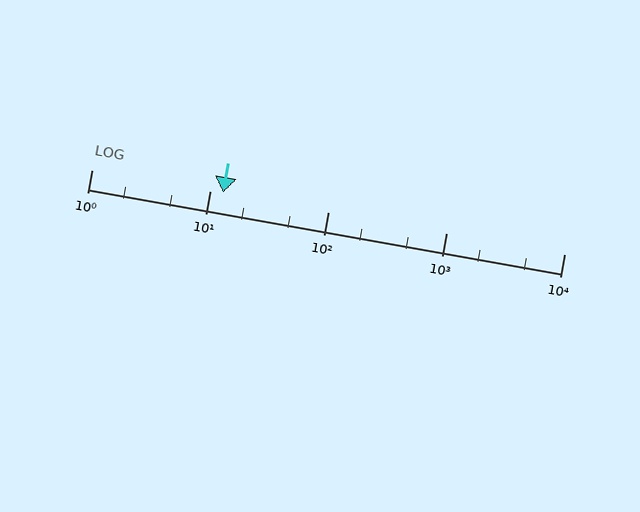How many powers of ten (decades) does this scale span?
The scale spans 4 decades, from 1 to 10000.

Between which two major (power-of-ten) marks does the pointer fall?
The pointer is between 10 and 100.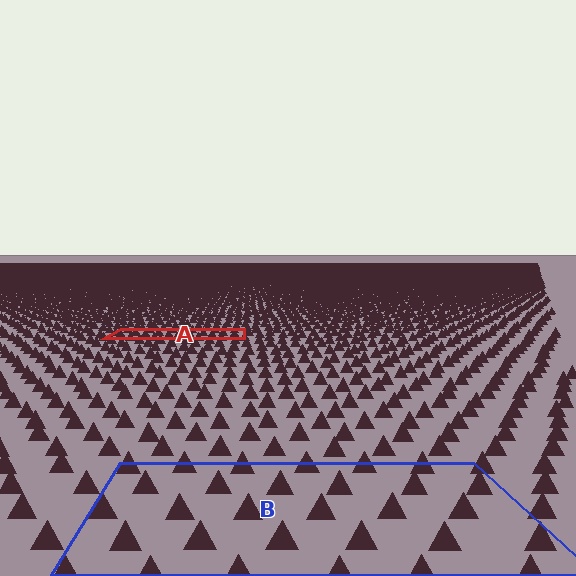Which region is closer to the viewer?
Region B is closer. The texture elements there are larger and more spread out.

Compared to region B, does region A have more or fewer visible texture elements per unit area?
Region A has more texture elements per unit area — they are packed more densely because it is farther away.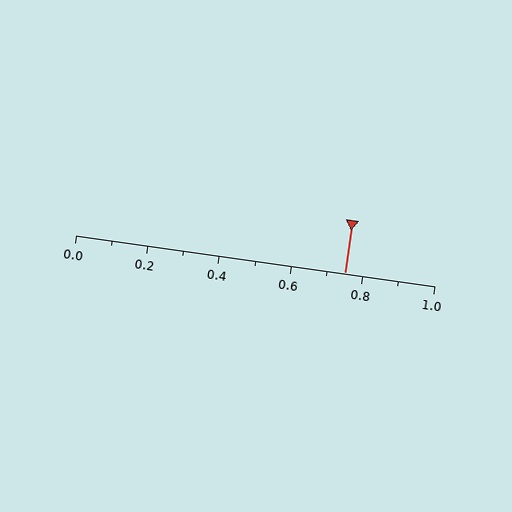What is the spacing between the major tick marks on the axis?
The major ticks are spaced 0.2 apart.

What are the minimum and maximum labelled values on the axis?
The axis runs from 0.0 to 1.0.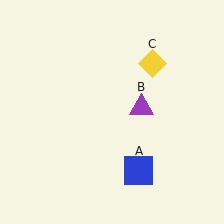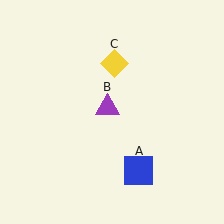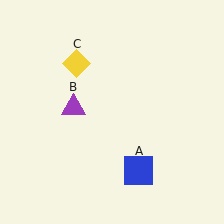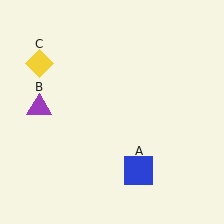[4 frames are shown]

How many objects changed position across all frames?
2 objects changed position: purple triangle (object B), yellow diamond (object C).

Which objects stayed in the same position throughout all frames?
Blue square (object A) remained stationary.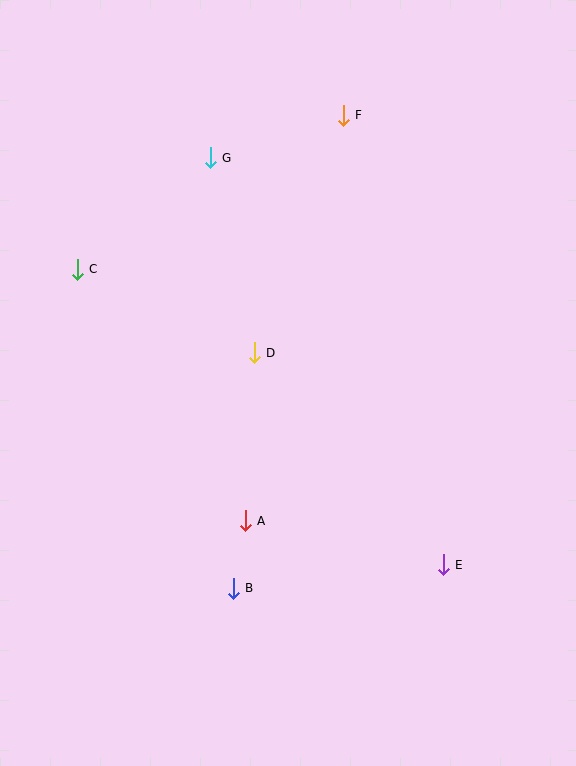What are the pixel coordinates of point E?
Point E is at (443, 565).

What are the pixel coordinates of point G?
Point G is at (210, 158).